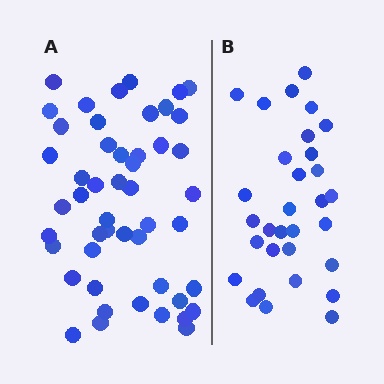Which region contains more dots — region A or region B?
Region A (the left region) has more dots.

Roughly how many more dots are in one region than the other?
Region A has approximately 20 more dots than region B.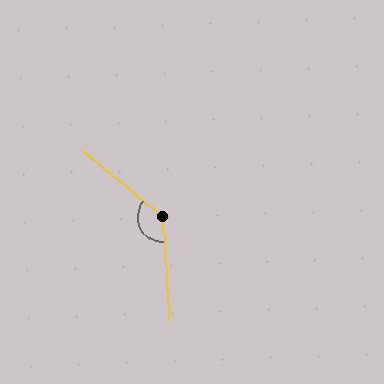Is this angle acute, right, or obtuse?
It is obtuse.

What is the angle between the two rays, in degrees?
Approximately 133 degrees.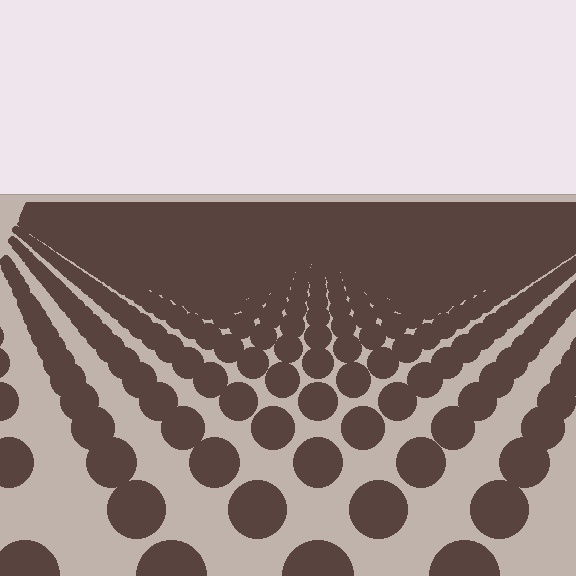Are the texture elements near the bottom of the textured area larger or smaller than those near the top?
Larger. Near the bottom, elements are closer to the viewer and appear at a bigger on-screen size.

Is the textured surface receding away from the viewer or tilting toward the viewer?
The surface is receding away from the viewer. Texture elements get smaller and denser toward the top.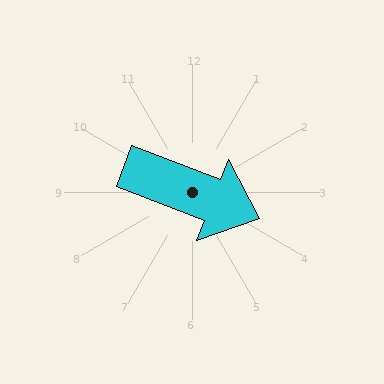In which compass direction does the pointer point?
East.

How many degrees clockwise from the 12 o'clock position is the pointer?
Approximately 111 degrees.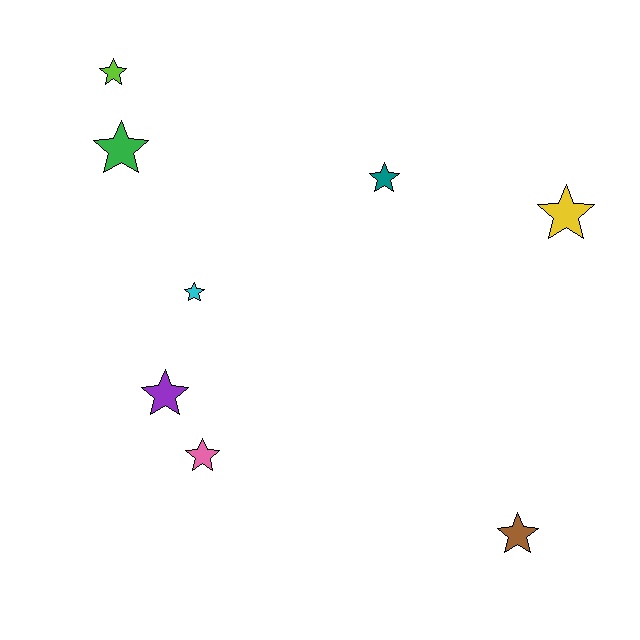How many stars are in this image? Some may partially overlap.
There are 8 stars.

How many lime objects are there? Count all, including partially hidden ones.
There is 1 lime object.